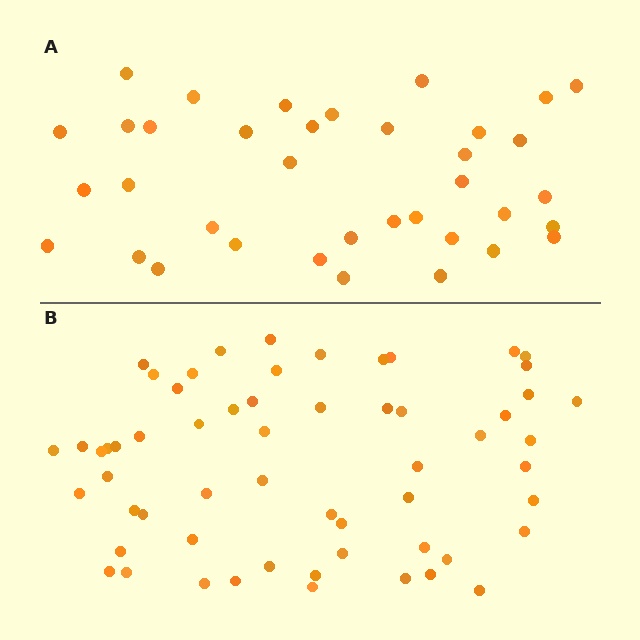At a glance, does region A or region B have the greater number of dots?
Region B (the bottom region) has more dots.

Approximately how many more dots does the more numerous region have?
Region B has approximately 20 more dots than region A.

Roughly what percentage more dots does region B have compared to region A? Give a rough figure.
About 60% more.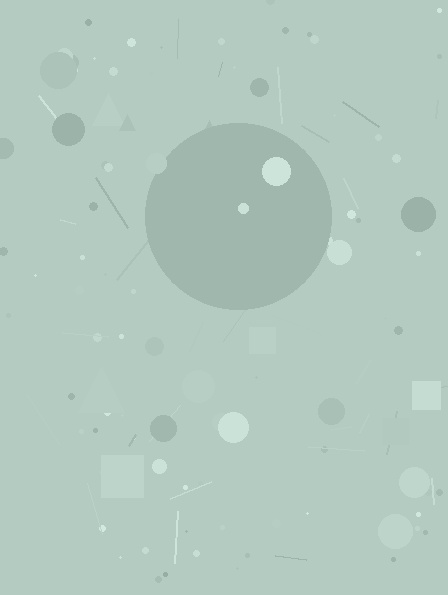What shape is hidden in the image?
A circle is hidden in the image.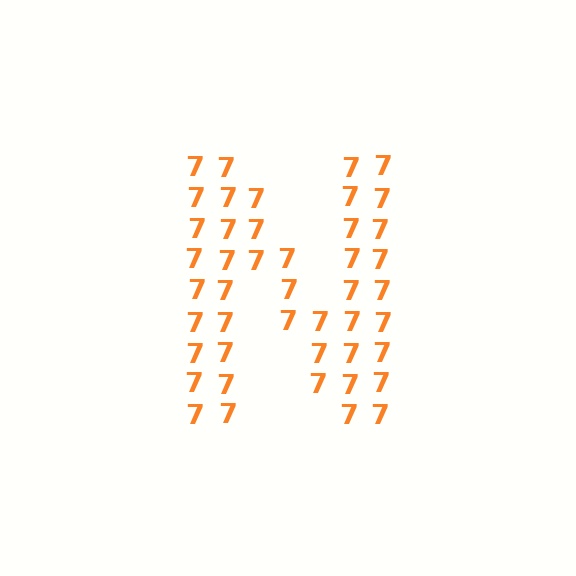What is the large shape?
The large shape is the letter N.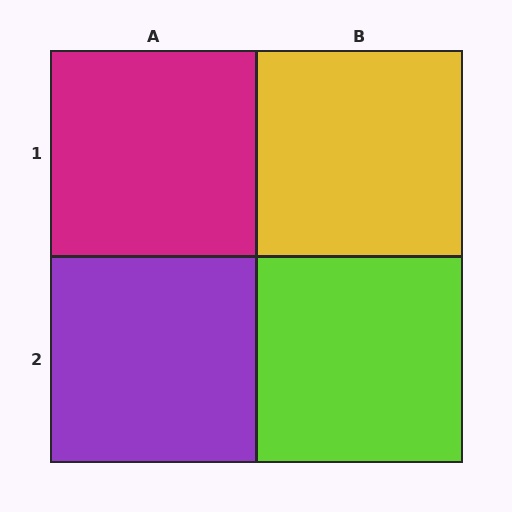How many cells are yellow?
1 cell is yellow.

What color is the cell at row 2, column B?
Lime.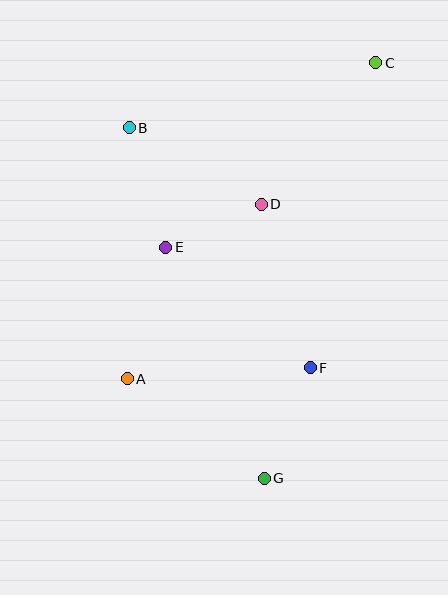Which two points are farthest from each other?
Points C and G are farthest from each other.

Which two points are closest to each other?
Points D and E are closest to each other.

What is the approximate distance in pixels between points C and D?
The distance between C and D is approximately 182 pixels.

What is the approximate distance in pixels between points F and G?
The distance between F and G is approximately 120 pixels.